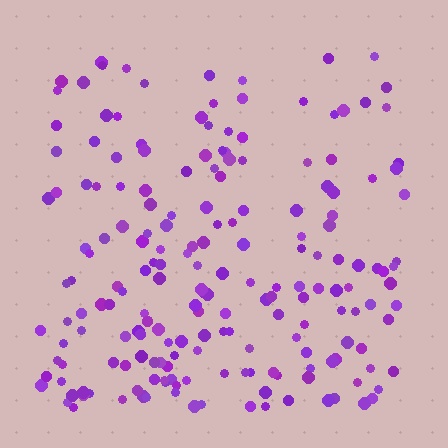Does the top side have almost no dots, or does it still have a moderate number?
Still a moderate number, just noticeably fewer than the bottom.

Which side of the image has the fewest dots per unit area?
The top.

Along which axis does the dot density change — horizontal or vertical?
Vertical.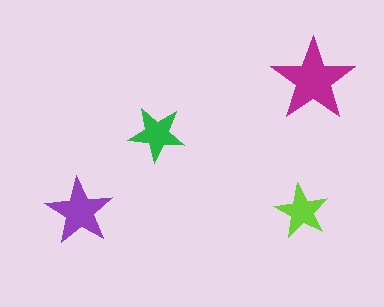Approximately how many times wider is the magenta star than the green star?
About 1.5 times wider.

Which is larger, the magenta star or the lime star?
The magenta one.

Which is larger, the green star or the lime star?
The green one.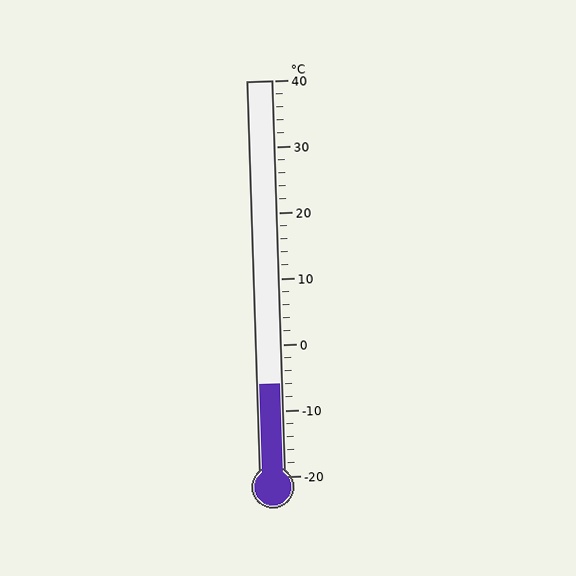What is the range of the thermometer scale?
The thermometer scale ranges from -20°C to 40°C.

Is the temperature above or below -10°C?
The temperature is above -10°C.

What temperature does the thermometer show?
The thermometer shows approximately -6°C.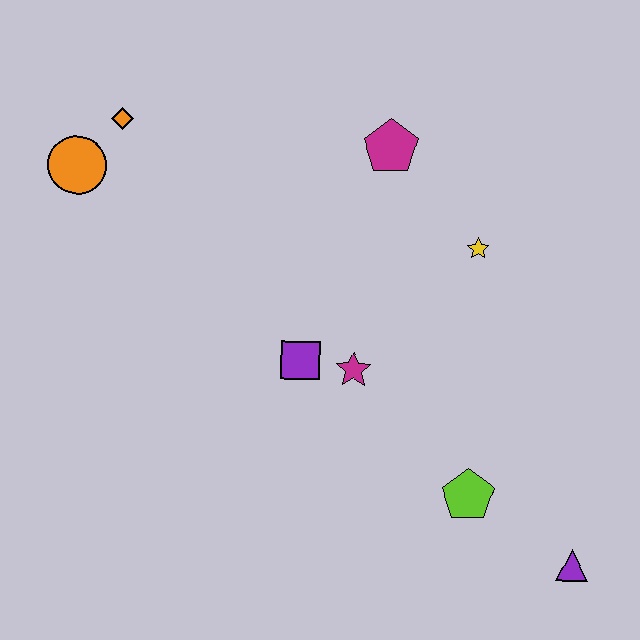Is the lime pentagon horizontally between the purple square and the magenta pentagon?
No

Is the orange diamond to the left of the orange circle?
No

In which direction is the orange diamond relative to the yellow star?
The orange diamond is to the left of the yellow star.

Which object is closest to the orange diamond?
The orange circle is closest to the orange diamond.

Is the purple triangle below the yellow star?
Yes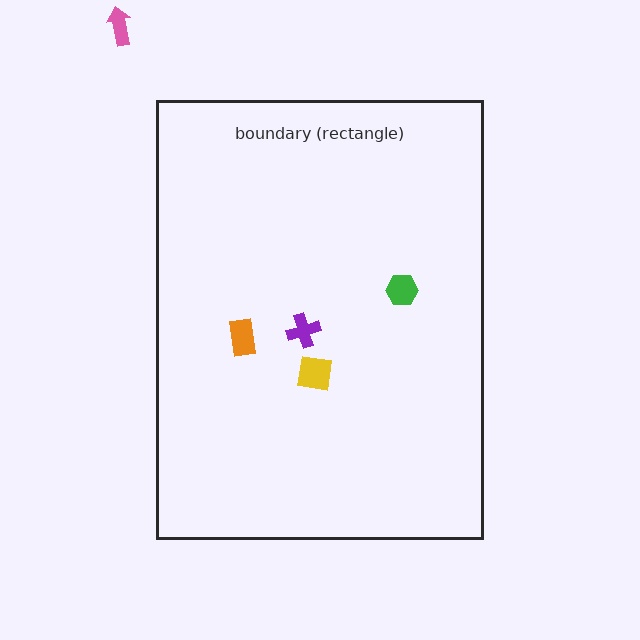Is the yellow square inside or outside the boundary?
Inside.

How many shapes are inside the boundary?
4 inside, 1 outside.